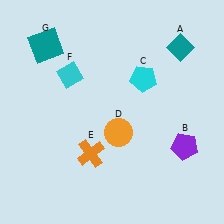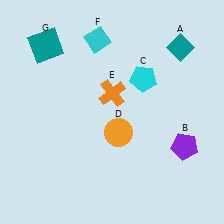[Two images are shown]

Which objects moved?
The objects that moved are: the orange cross (E), the cyan diamond (F).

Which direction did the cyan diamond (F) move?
The cyan diamond (F) moved up.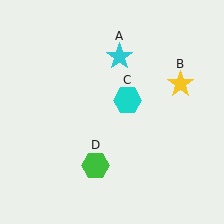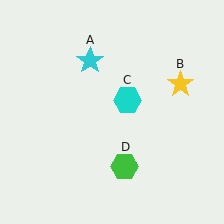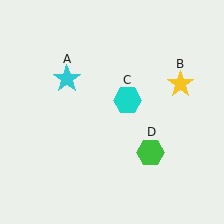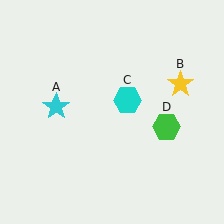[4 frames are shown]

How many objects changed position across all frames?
2 objects changed position: cyan star (object A), green hexagon (object D).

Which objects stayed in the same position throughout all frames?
Yellow star (object B) and cyan hexagon (object C) remained stationary.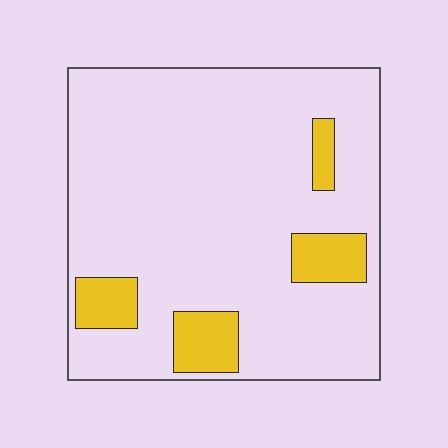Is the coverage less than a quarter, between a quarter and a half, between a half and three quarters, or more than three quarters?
Less than a quarter.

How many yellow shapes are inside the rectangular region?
4.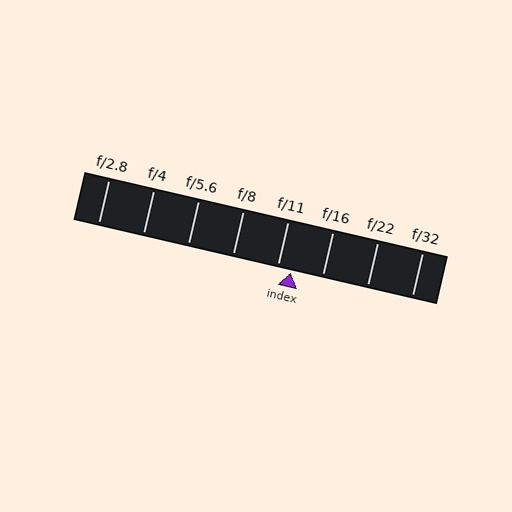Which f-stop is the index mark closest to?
The index mark is closest to f/11.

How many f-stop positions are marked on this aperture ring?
There are 8 f-stop positions marked.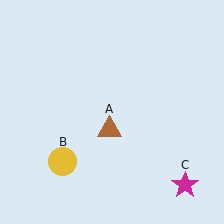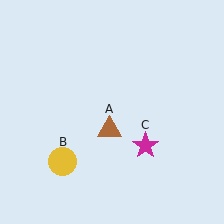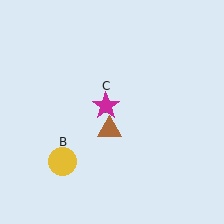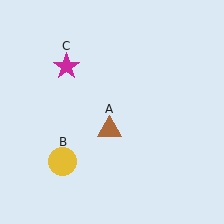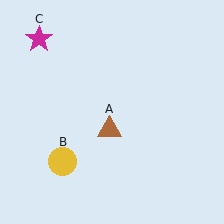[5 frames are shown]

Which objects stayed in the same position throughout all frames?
Brown triangle (object A) and yellow circle (object B) remained stationary.